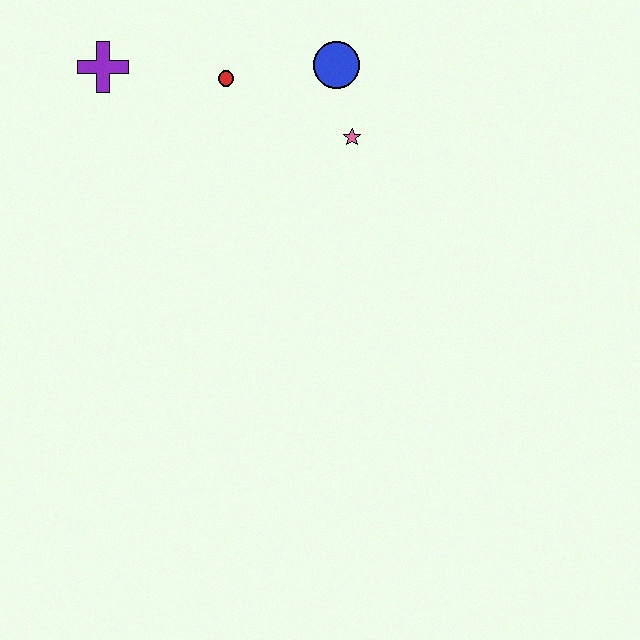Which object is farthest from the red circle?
The pink star is farthest from the red circle.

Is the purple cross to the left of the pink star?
Yes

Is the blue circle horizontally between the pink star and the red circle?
Yes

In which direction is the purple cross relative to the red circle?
The purple cross is to the left of the red circle.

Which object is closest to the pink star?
The blue circle is closest to the pink star.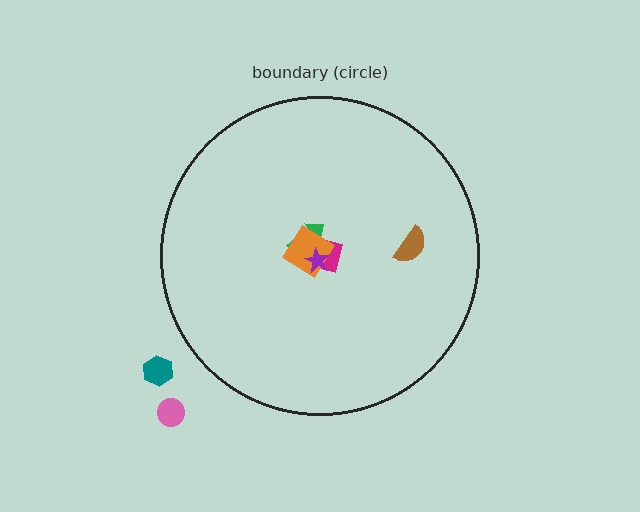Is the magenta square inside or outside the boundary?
Inside.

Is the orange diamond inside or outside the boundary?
Inside.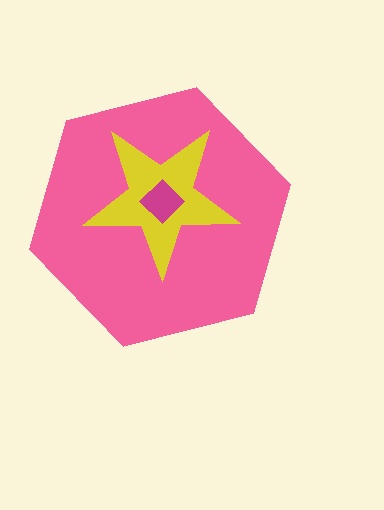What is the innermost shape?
The magenta diamond.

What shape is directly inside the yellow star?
The magenta diamond.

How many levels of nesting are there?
3.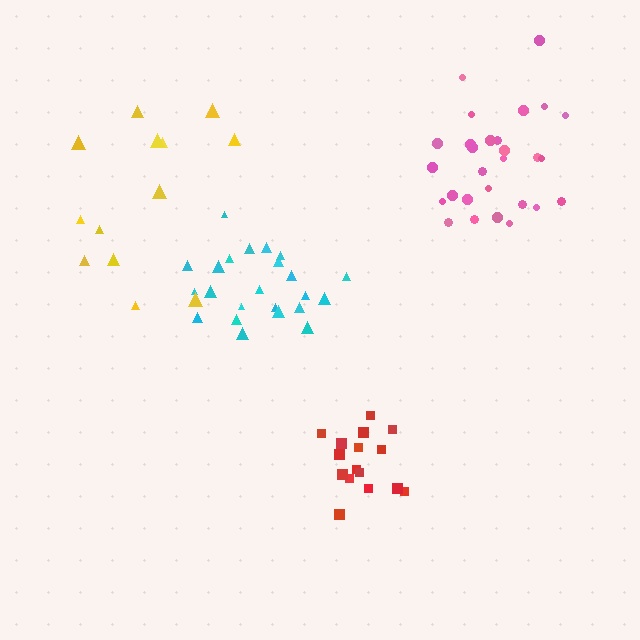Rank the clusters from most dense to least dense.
red, pink, cyan, yellow.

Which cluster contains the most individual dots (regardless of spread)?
Pink (28).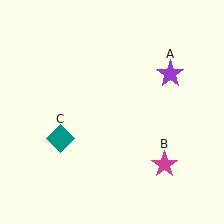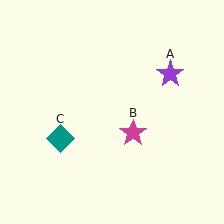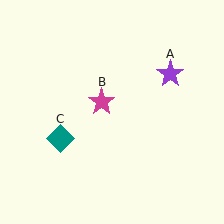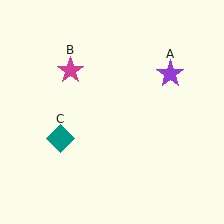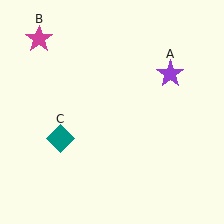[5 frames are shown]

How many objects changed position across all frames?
1 object changed position: magenta star (object B).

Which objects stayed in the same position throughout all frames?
Purple star (object A) and teal diamond (object C) remained stationary.